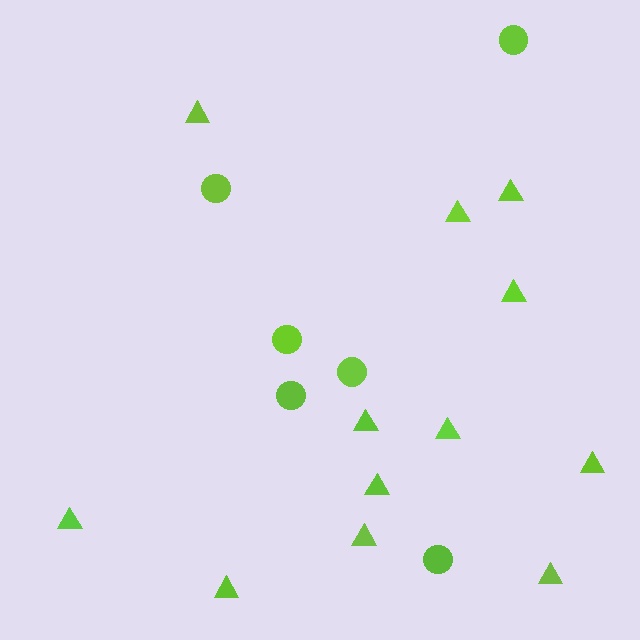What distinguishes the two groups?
There are 2 groups: one group of triangles (12) and one group of circles (6).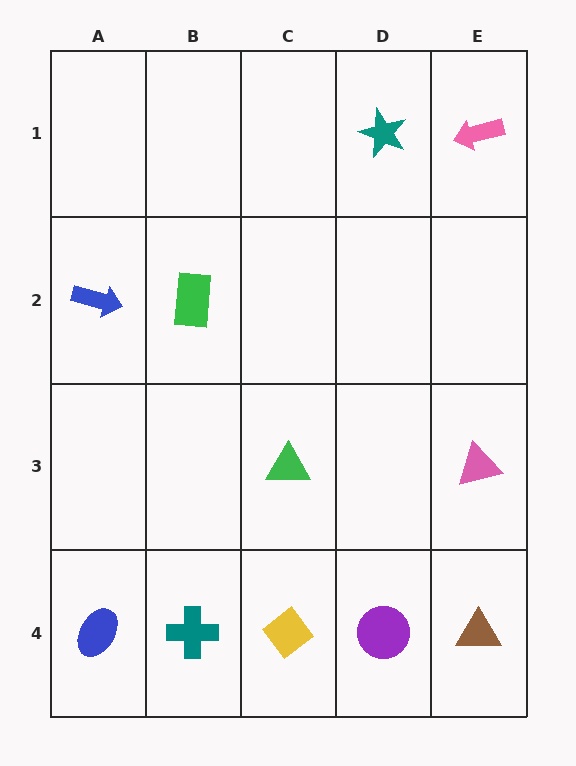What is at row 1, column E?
A pink arrow.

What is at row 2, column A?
A blue arrow.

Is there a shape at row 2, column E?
No, that cell is empty.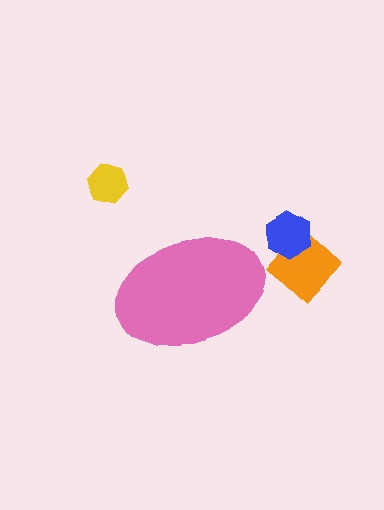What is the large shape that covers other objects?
A pink ellipse.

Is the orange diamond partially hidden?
No, the orange diamond is fully visible.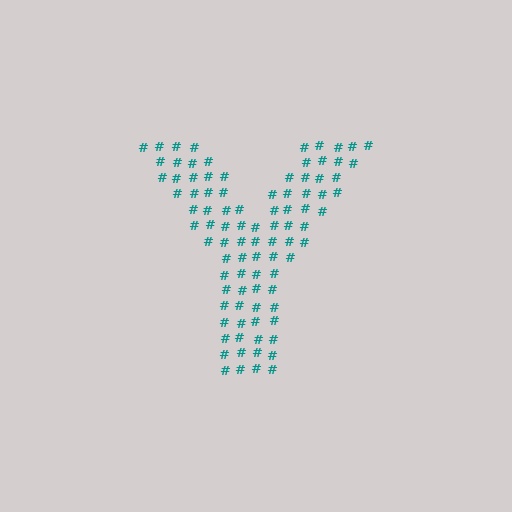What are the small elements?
The small elements are hash symbols.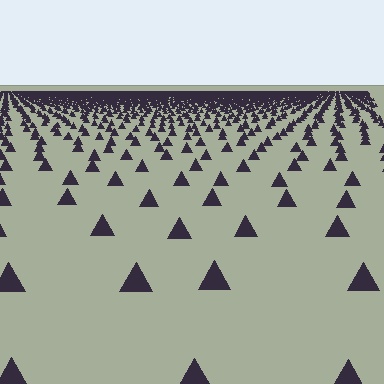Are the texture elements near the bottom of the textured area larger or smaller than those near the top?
Larger. Near the bottom, elements are closer to the viewer and appear at a bigger on-screen size.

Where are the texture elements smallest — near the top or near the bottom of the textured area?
Near the top.